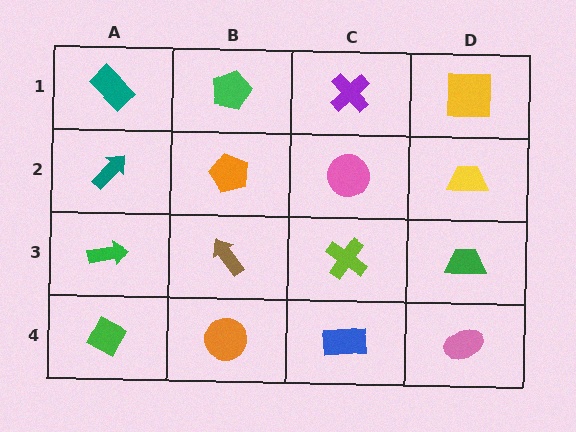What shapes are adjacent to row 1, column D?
A yellow trapezoid (row 2, column D), a purple cross (row 1, column C).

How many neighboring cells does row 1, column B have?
3.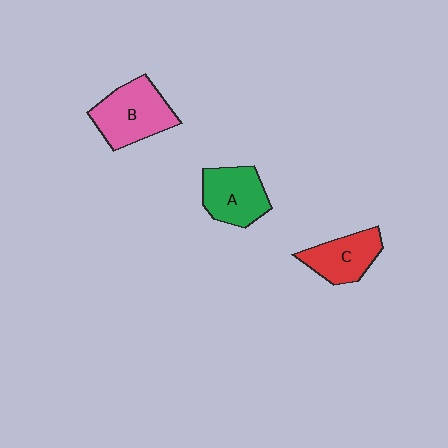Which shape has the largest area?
Shape B (pink).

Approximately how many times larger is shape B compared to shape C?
Approximately 1.3 times.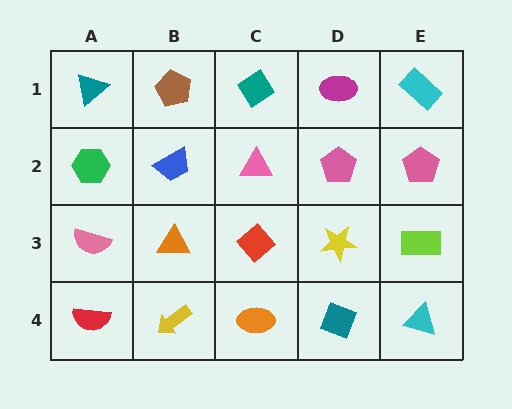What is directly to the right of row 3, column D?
A lime rectangle.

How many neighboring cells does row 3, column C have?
4.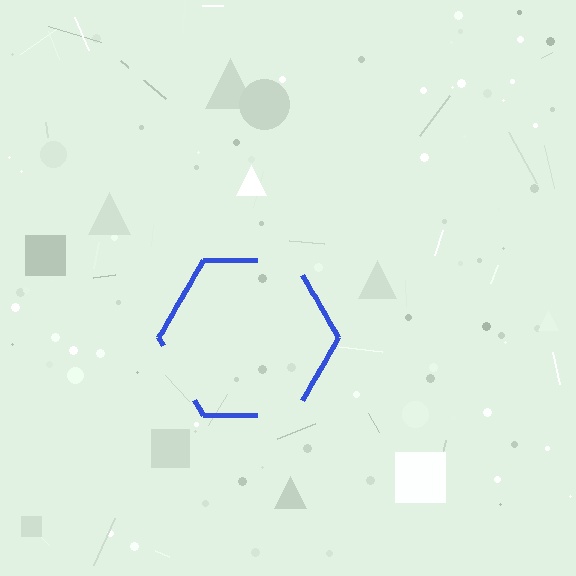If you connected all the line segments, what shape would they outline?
They would outline a hexagon.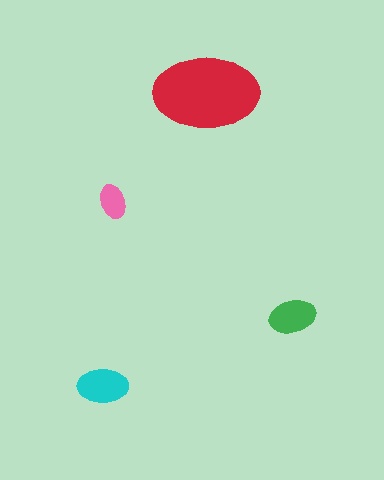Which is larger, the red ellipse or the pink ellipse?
The red one.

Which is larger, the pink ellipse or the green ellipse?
The green one.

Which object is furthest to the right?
The green ellipse is rightmost.